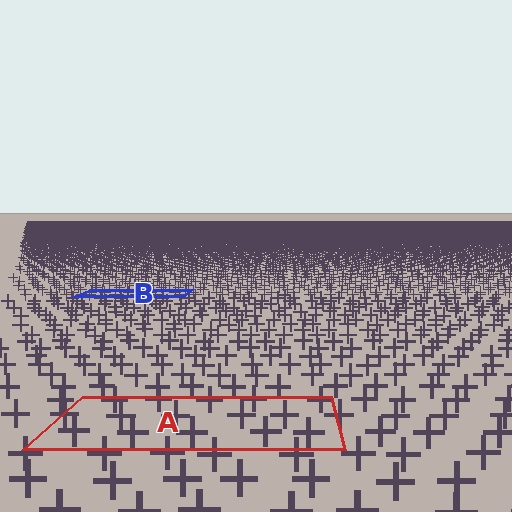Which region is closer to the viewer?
Region A is closer. The texture elements there are larger and more spread out.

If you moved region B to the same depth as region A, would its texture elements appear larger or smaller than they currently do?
They would appear larger. At a closer depth, the same texture elements are projected at a bigger on-screen size.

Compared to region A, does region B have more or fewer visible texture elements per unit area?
Region B has more texture elements per unit area — they are packed more densely because it is farther away.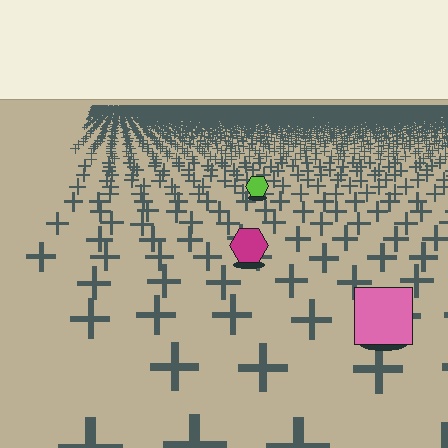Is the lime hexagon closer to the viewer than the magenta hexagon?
No. The magenta hexagon is closer — you can tell from the texture gradient: the ground texture is coarser near it.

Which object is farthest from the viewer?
The lime hexagon is farthest from the viewer. It appears smaller and the ground texture around it is denser.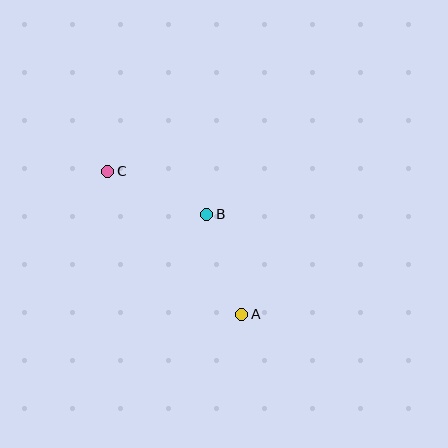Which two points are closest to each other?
Points A and B are closest to each other.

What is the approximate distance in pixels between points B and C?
The distance between B and C is approximately 108 pixels.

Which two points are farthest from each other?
Points A and C are farthest from each other.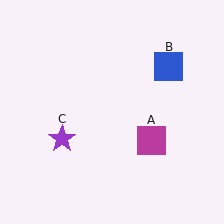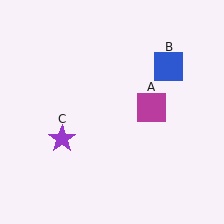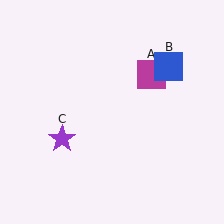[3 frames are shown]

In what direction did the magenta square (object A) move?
The magenta square (object A) moved up.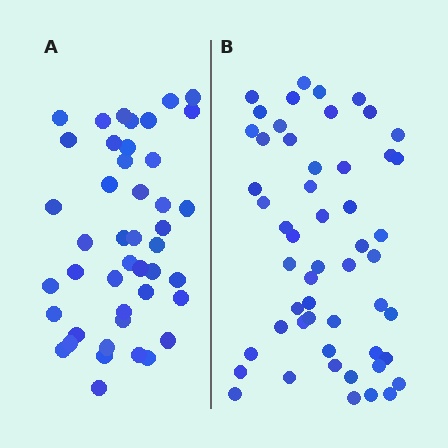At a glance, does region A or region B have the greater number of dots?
Region B (the right region) has more dots.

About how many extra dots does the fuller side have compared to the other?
Region B has roughly 8 or so more dots than region A.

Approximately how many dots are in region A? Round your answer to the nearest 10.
About 40 dots. (The exact count is 44, which rounds to 40.)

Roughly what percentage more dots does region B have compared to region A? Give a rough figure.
About 20% more.